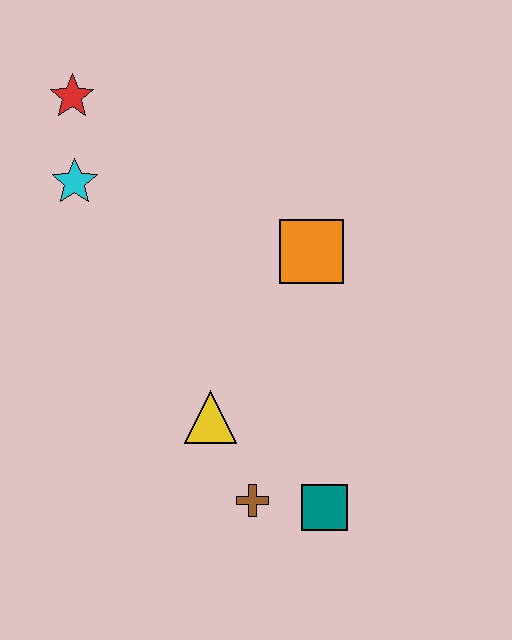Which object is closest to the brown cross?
The teal square is closest to the brown cross.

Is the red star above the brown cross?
Yes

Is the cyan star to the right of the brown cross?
No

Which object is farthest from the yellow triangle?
The red star is farthest from the yellow triangle.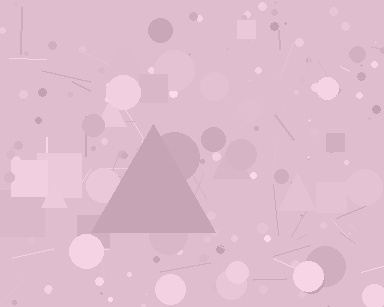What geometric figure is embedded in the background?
A triangle is embedded in the background.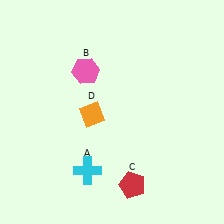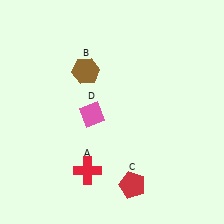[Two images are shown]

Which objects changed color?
A changed from cyan to red. B changed from pink to brown. D changed from orange to pink.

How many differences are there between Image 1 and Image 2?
There are 3 differences between the two images.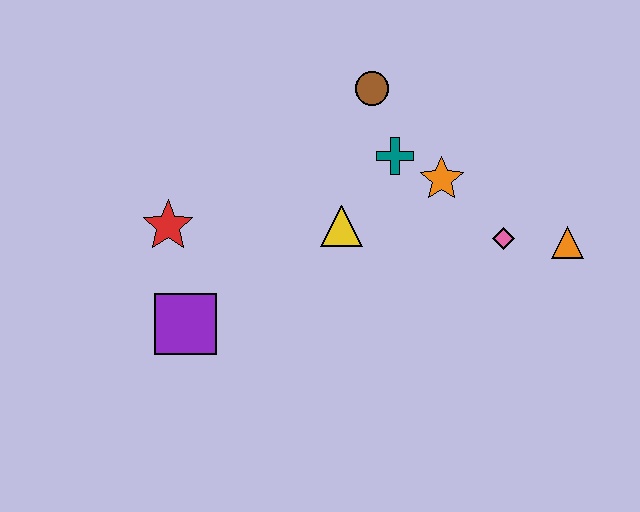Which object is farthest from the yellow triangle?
The orange triangle is farthest from the yellow triangle.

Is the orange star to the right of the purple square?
Yes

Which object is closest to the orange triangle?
The pink diamond is closest to the orange triangle.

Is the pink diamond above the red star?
No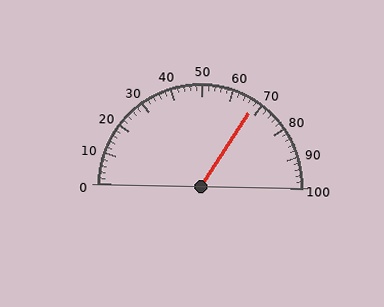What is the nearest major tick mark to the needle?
The nearest major tick mark is 70.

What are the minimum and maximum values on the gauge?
The gauge ranges from 0 to 100.